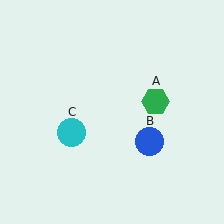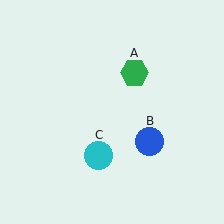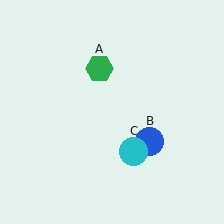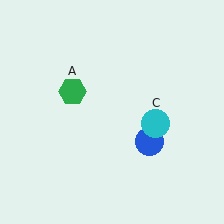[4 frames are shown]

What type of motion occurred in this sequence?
The green hexagon (object A), cyan circle (object C) rotated counterclockwise around the center of the scene.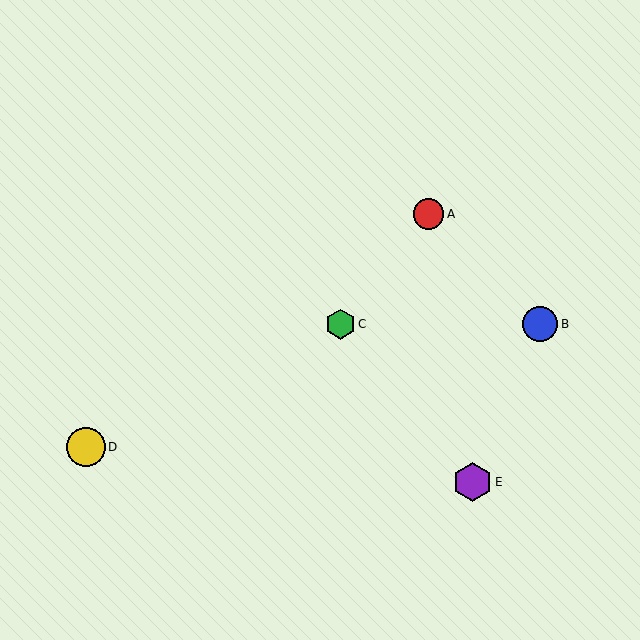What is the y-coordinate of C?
Object C is at y≈324.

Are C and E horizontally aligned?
No, C is at y≈324 and E is at y≈482.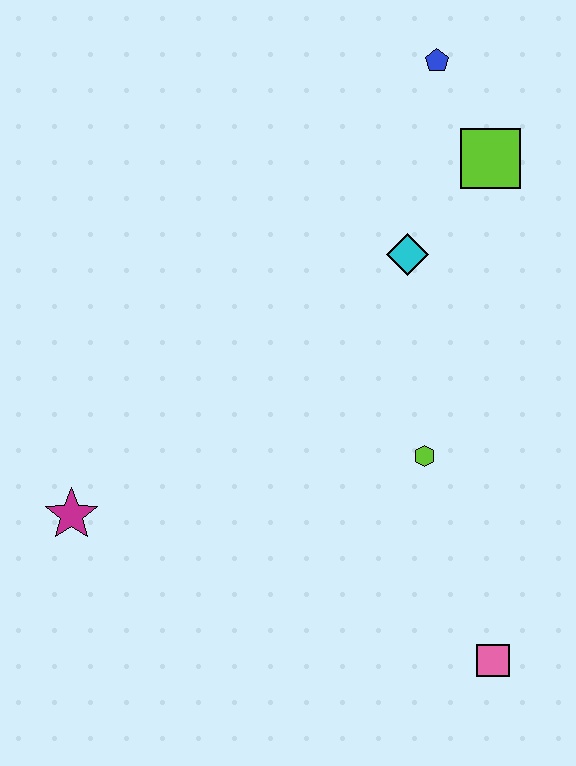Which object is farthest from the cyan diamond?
The magenta star is farthest from the cyan diamond.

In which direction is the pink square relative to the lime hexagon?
The pink square is below the lime hexagon.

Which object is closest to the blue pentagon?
The lime square is closest to the blue pentagon.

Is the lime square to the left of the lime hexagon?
No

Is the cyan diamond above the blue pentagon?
No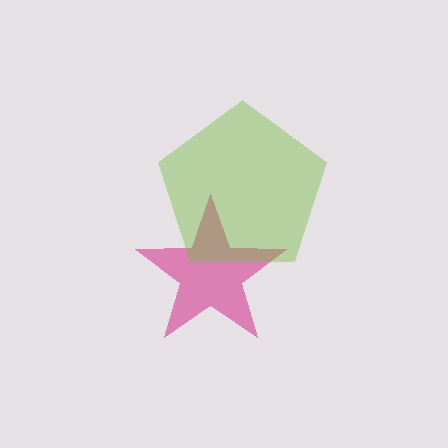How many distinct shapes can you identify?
There are 2 distinct shapes: a magenta star, a lime pentagon.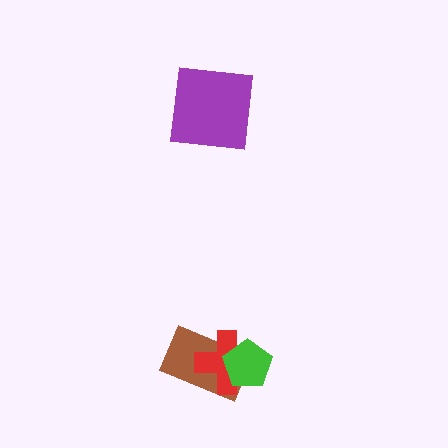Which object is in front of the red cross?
The green pentagon is in front of the red cross.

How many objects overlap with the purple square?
0 objects overlap with the purple square.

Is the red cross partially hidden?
Yes, it is partially covered by another shape.